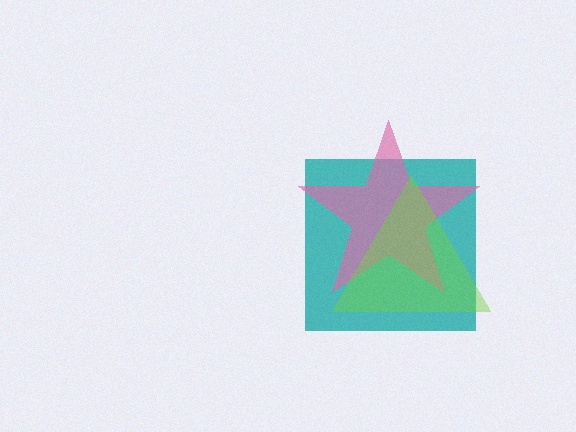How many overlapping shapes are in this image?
There are 3 overlapping shapes in the image.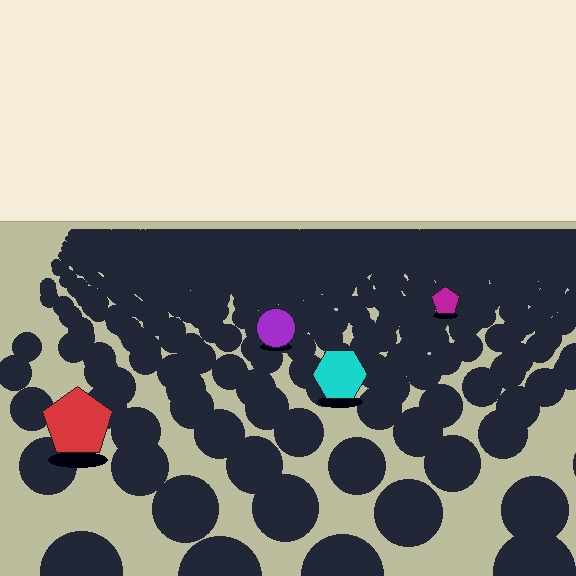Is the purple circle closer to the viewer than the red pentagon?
No. The red pentagon is closer — you can tell from the texture gradient: the ground texture is coarser near it.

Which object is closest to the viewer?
The red pentagon is closest. The texture marks near it are larger and more spread out.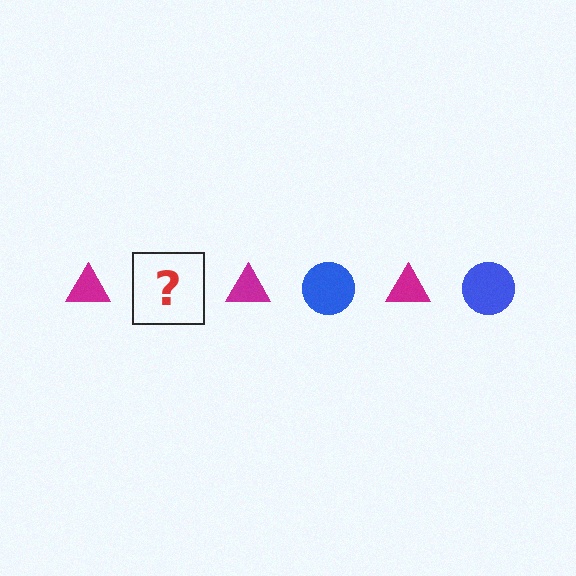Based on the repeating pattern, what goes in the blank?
The blank should be a blue circle.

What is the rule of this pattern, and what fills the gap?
The rule is that the pattern alternates between magenta triangle and blue circle. The gap should be filled with a blue circle.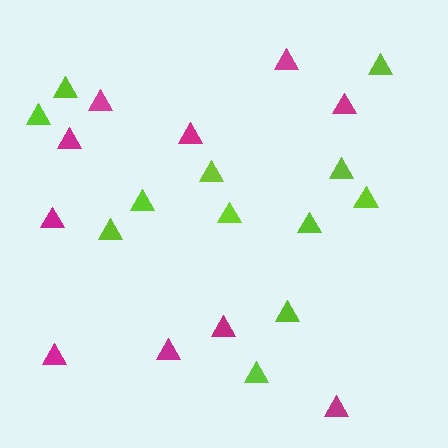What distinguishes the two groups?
There are 2 groups: one group of magenta triangles (10) and one group of lime triangles (12).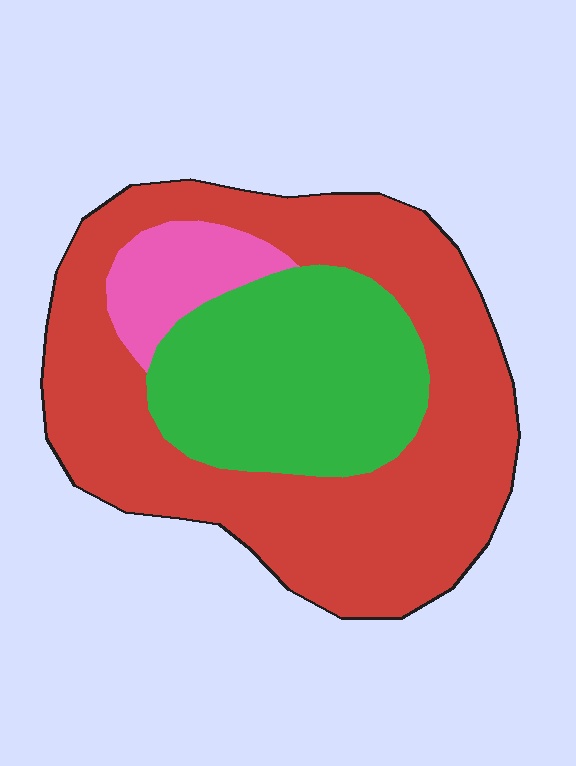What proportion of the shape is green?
Green covers around 30% of the shape.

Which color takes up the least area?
Pink, at roughly 10%.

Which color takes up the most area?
Red, at roughly 60%.